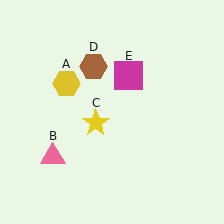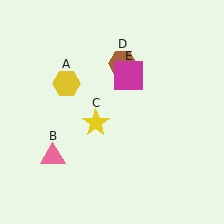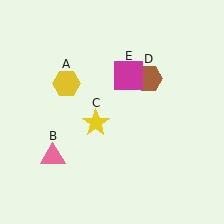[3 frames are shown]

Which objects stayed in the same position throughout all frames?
Yellow hexagon (object A) and pink triangle (object B) and yellow star (object C) and magenta square (object E) remained stationary.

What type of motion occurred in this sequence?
The brown hexagon (object D) rotated clockwise around the center of the scene.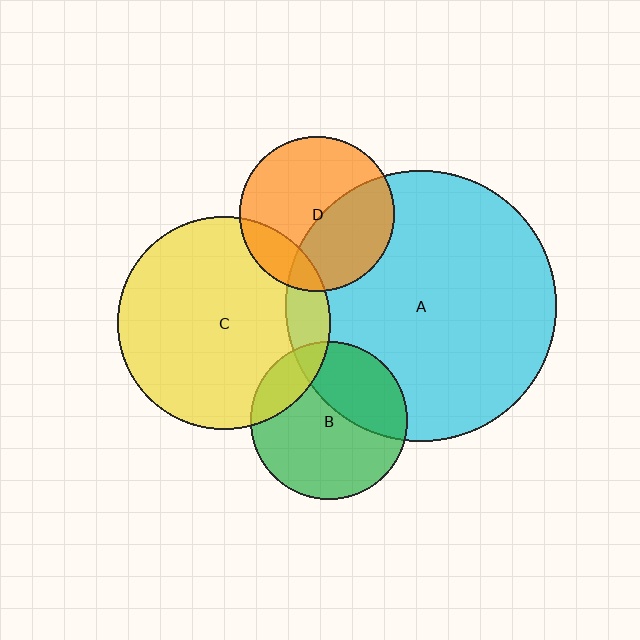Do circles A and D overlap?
Yes.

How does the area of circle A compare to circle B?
Approximately 3.0 times.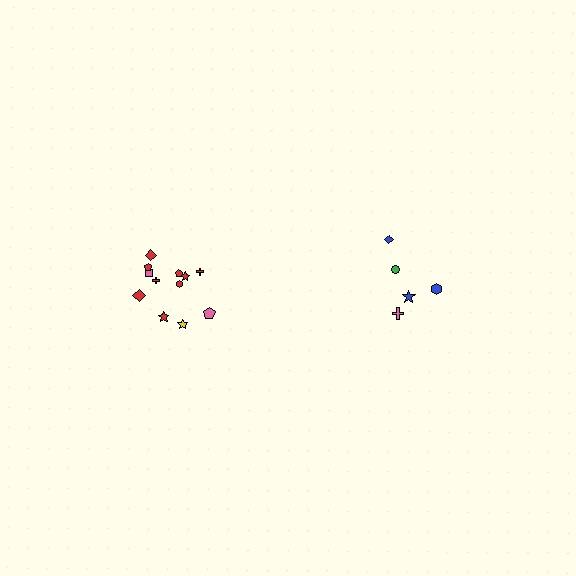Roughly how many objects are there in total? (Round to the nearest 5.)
Roughly 15 objects in total.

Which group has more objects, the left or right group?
The left group.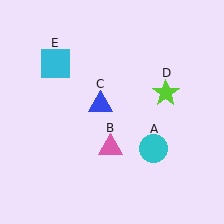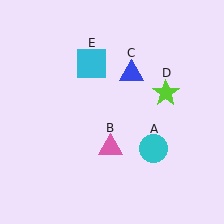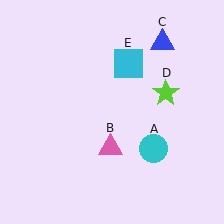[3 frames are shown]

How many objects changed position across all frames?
2 objects changed position: blue triangle (object C), cyan square (object E).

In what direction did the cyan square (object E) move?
The cyan square (object E) moved right.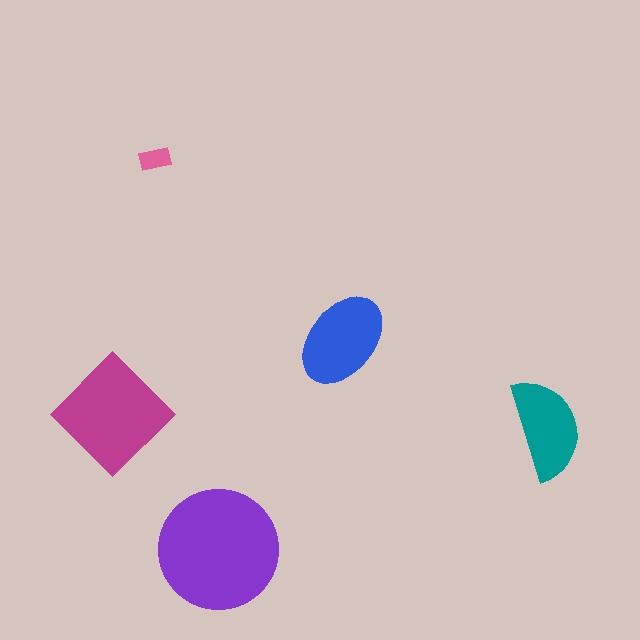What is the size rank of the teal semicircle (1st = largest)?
4th.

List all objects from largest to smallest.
The purple circle, the magenta diamond, the blue ellipse, the teal semicircle, the pink rectangle.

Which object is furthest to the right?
The teal semicircle is rightmost.